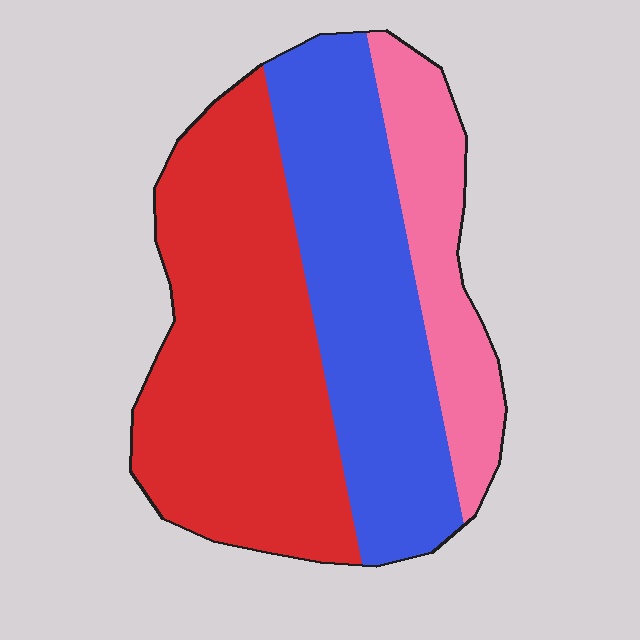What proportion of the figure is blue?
Blue takes up about three eighths (3/8) of the figure.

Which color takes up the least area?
Pink, at roughly 20%.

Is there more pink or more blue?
Blue.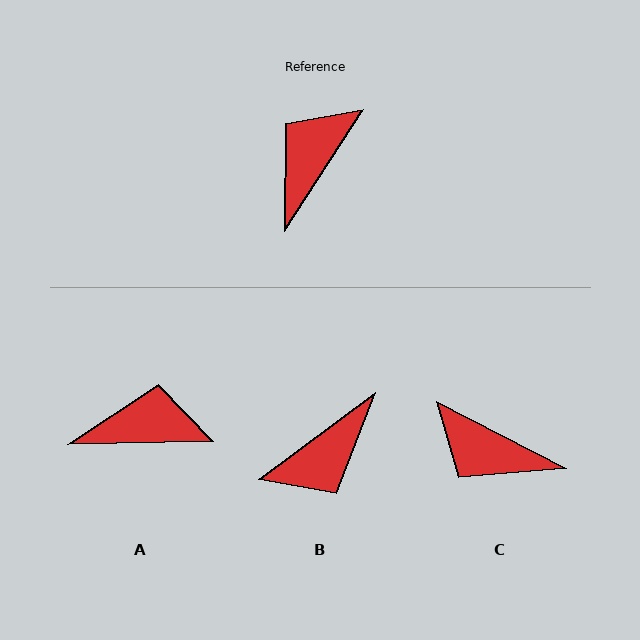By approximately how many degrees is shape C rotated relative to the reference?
Approximately 96 degrees counter-clockwise.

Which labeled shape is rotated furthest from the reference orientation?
B, about 160 degrees away.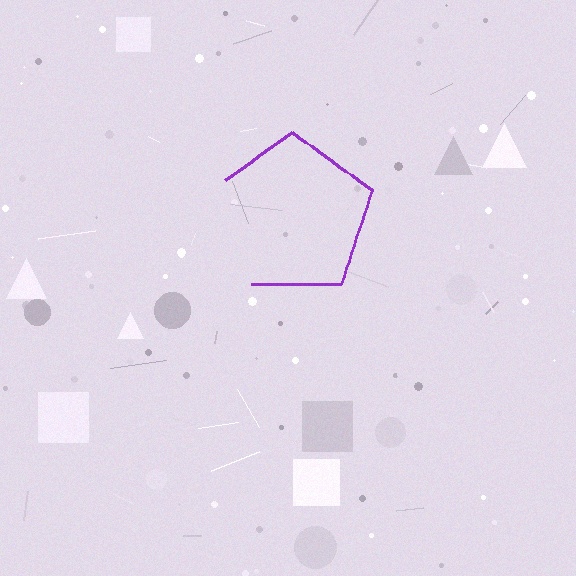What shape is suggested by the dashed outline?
The dashed outline suggests a pentagon.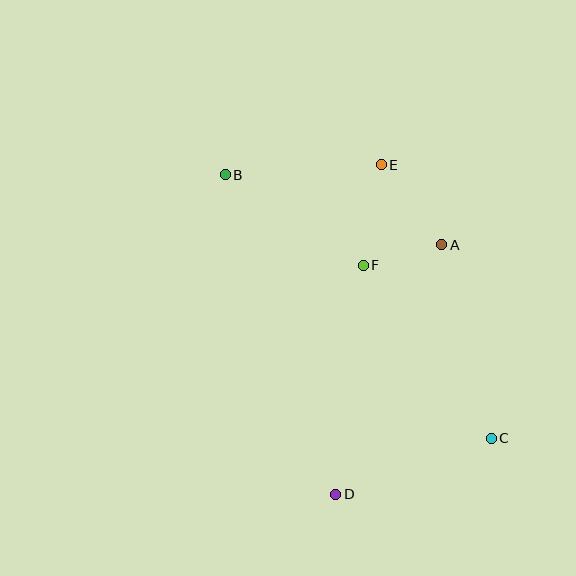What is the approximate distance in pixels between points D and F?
The distance between D and F is approximately 231 pixels.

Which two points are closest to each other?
Points A and F are closest to each other.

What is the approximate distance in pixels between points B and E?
The distance between B and E is approximately 156 pixels.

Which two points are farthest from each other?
Points B and C are farthest from each other.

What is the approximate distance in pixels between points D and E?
The distance between D and E is approximately 332 pixels.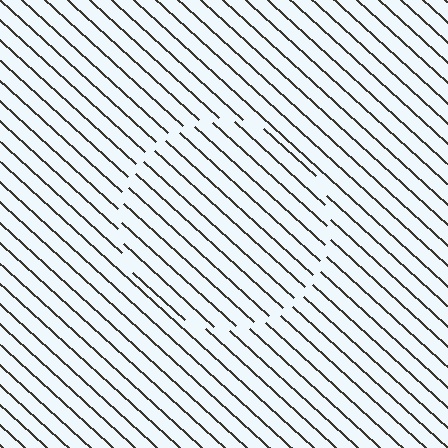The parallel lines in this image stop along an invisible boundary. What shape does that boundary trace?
An illusory circle. The interior of the shape contains the same grating, shifted by half a period — the contour is defined by the phase discontinuity where line-ends from the inner and outer gratings abut.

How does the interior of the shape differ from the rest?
The interior of the shape contains the same grating, shifted by half a period — the contour is defined by the phase discontinuity where line-ends from the inner and outer gratings abut.